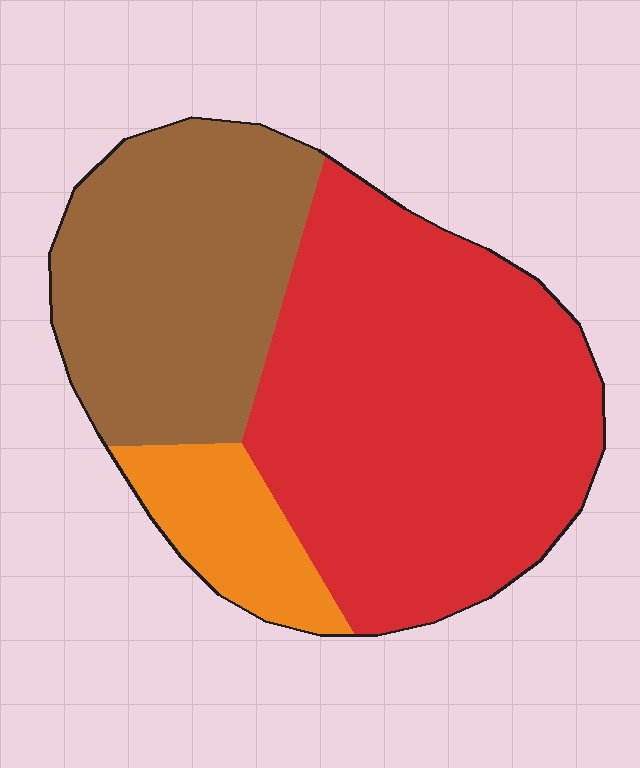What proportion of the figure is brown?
Brown covers around 35% of the figure.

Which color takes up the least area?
Orange, at roughly 10%.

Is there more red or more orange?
Red.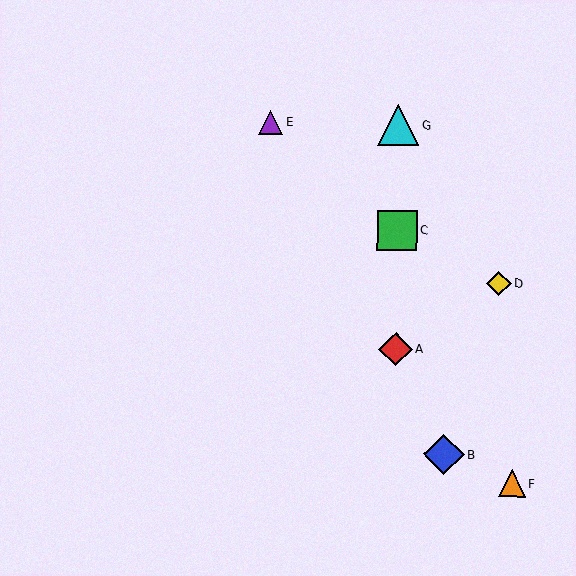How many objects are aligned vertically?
3 objects (A, C, G) are aligned vertically.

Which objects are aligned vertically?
Objects A, C, G are aligned vertically.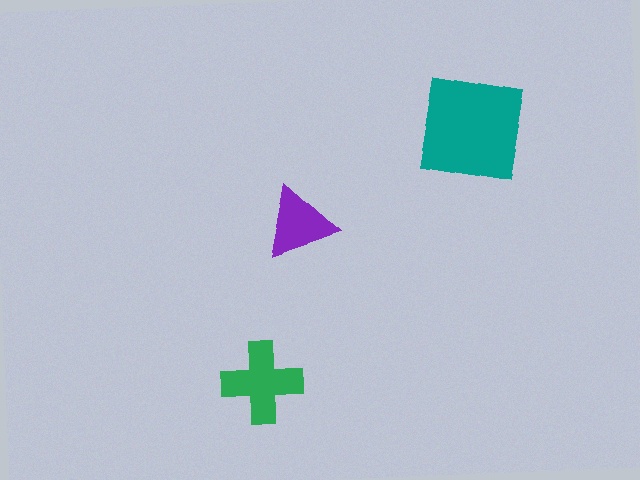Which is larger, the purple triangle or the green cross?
The green cross.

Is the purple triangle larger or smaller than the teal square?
Smaller.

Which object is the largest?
The teal square.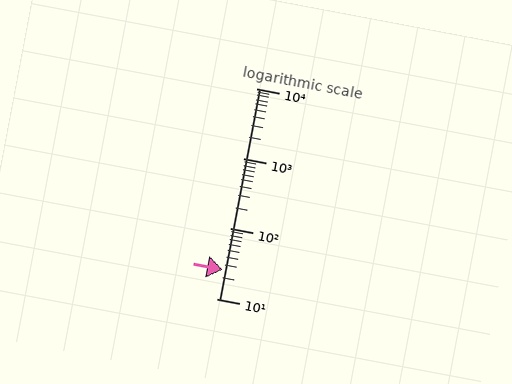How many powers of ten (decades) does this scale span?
The scale spans 3 decades, from 10 to 10000.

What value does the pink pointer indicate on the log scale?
The pointer indicates approximately 26.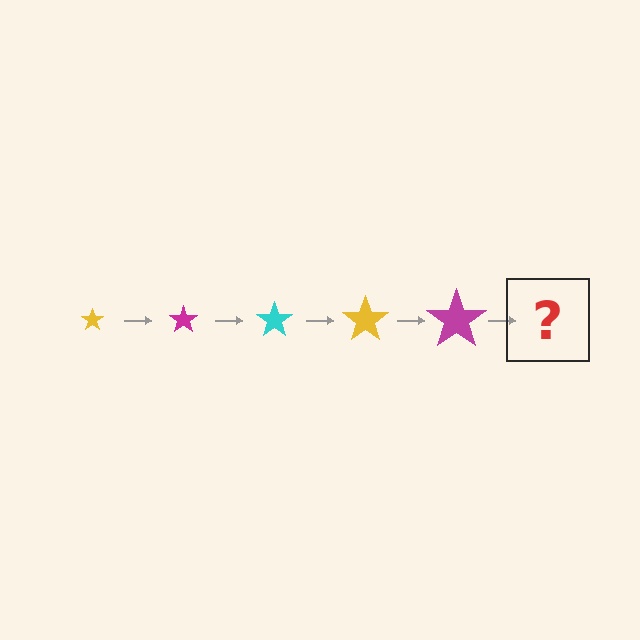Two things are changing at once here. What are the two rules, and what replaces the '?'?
The two rules are that the star grows larger each step and the color cycles through yellow, magenta, and cyan. The '?' should be a cyan star, larger than the previous one.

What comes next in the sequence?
The next element should be a cyan star, larger than the previous one.